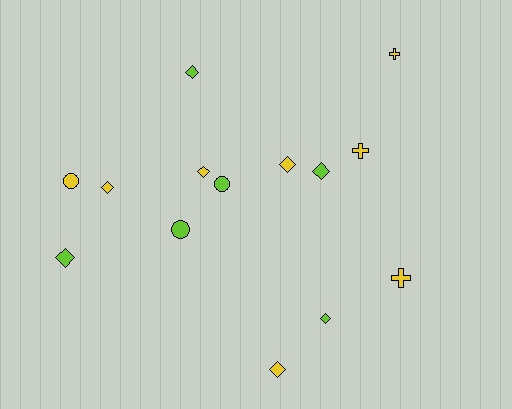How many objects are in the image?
There are 14 objects.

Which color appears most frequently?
Yellow, with 8 objects.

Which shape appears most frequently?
Diamond, with 8 objects.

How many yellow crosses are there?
There are 3 yellow crosses.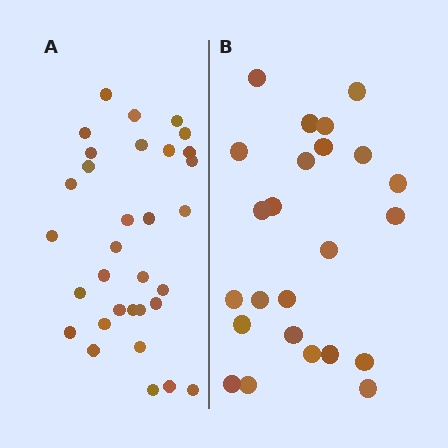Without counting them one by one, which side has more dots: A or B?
Region A (the left region) has more dots.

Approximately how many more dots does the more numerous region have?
Region A has roughly 8 or so more dots than region B.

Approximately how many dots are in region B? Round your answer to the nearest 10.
About 20 dots. (The exact count is 24, which rounds to 20.)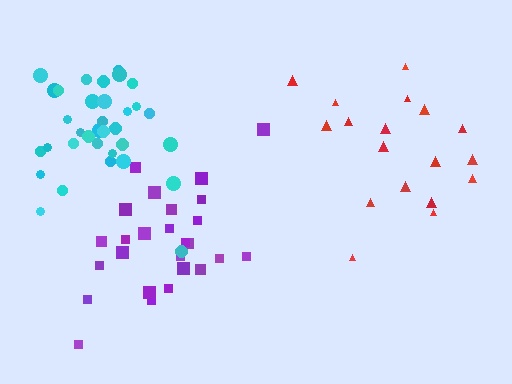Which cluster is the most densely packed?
Cyan.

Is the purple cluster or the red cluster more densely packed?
Purple.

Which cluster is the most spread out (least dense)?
Red.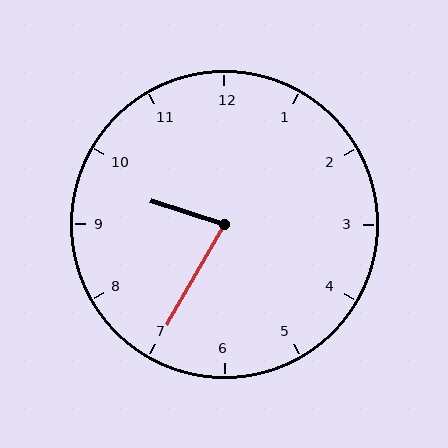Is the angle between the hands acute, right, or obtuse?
It is acute.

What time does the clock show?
9:35.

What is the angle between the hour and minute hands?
Approximately 78 degrees.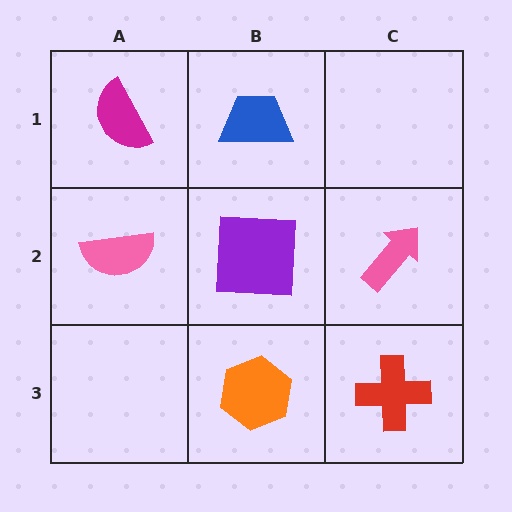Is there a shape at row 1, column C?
No, that cell is empty.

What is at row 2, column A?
A pink semicircle.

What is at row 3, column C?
A red cross.